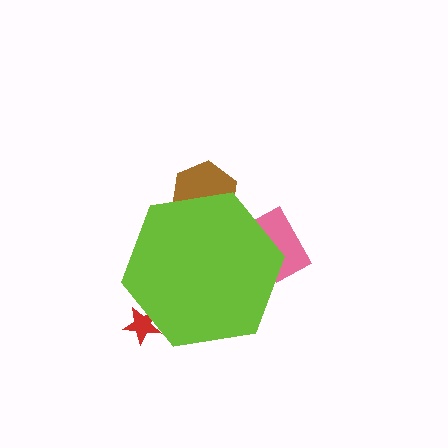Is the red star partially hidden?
Yes, the red star is partially hidden behind the lime hexagon.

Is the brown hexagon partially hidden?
Yes, the brown hexagon is partially hidden behind the lime hexagon.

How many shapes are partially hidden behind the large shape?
3 shapes are partially hidden.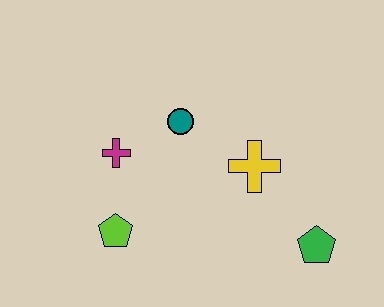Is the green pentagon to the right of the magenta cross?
Yes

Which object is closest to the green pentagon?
The yellow cross is closest to the green pentagon.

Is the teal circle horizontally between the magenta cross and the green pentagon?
Yes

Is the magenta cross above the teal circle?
No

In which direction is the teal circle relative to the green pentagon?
The teal circle is to the left of the green pentagon.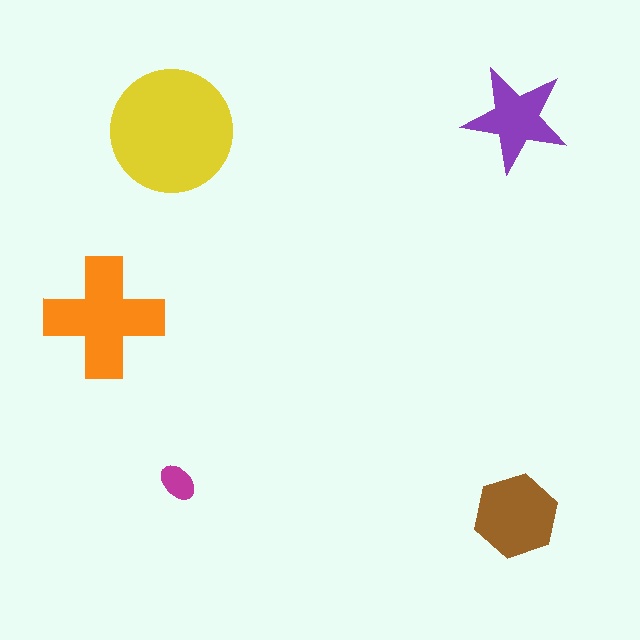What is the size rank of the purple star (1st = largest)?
4th.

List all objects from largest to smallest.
The yellow circle, the orange cross, the brown hexagon, the purple star, the magenta ellipse.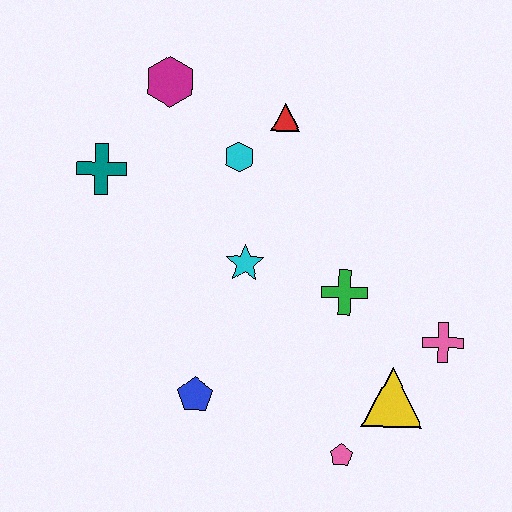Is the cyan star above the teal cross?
No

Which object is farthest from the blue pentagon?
The magenta hexagon is farthest from the blue pentagon.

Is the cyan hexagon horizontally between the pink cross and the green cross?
No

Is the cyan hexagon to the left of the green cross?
Yes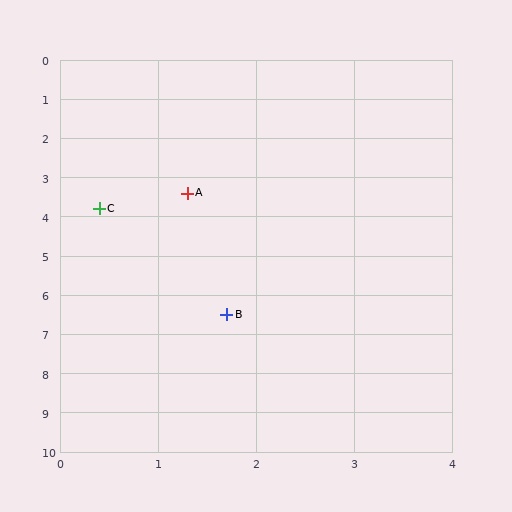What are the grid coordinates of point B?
Point B is at approximately (1.7, 6.5).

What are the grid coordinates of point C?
Point C is at approximately (0.4, 3.8).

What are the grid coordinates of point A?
Point A is at approximately (1.3, 3.4).